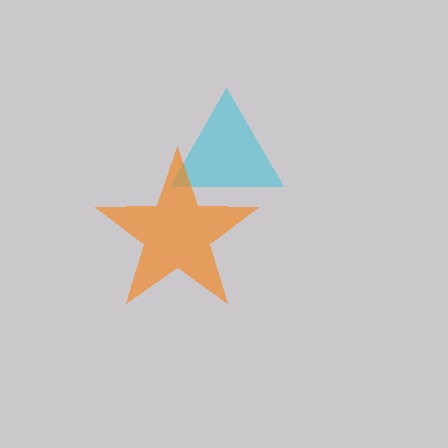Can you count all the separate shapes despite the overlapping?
Yes, there are 2 separate shapes.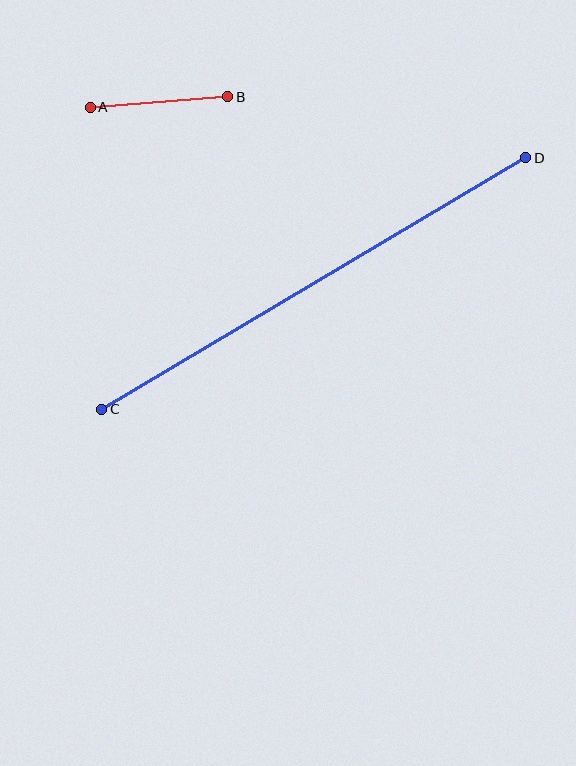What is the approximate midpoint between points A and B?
The midpoint is at approximately (159, 102) pixels.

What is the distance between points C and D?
The distance is approximately 493 pixels.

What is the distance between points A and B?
The distance is approximately 138 pixels.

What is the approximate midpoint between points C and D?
The midpoint is at approximately (314, 283) pixels.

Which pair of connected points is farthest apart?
Points C and D are farthest apart.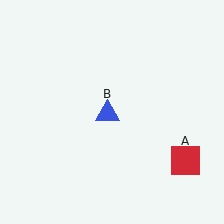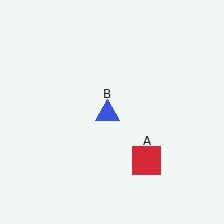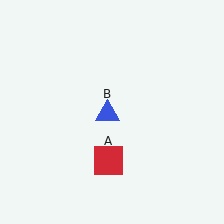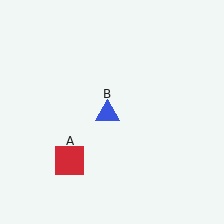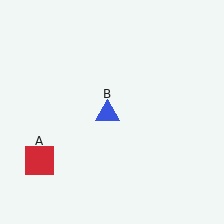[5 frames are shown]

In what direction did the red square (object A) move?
The red square (object A) moved left.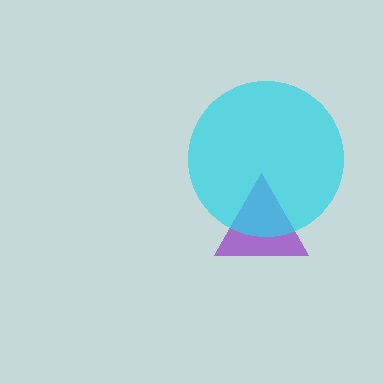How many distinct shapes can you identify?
There are 2 distinct shapes: a purple triangle, a cyan circle.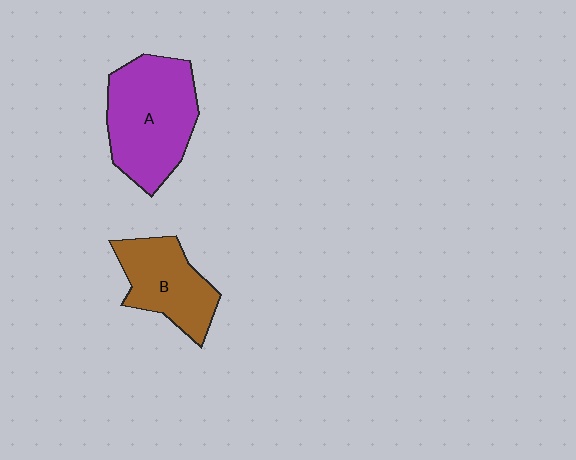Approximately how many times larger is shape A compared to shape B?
Approximately 1.5 times.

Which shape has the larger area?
Shape A (purple).